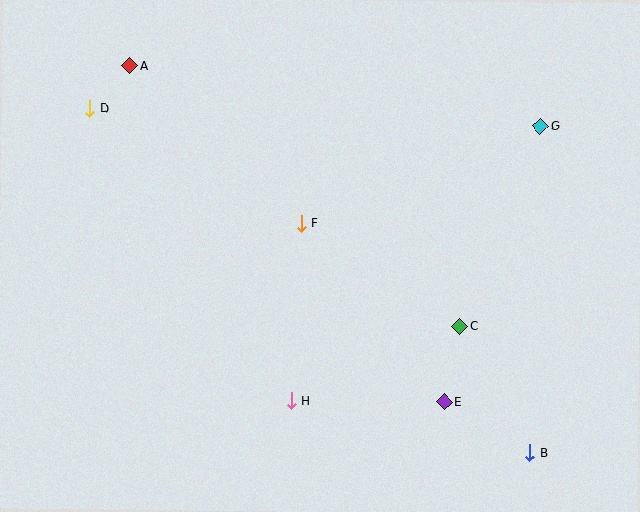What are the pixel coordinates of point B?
Point B is at (529, 452).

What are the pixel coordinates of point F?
Point F is at (302, 223).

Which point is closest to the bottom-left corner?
Point H is closest to the bottom-left corner.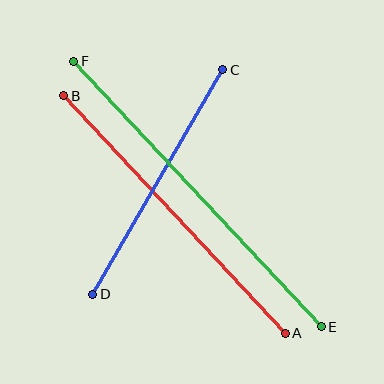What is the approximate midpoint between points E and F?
The midpoint is at approximately (197, 194) pixels.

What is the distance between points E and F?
The distance is approximately 363 pixels.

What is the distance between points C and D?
The distance is approximately 260 pixels.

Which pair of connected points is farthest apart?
Points E and F are farthest apart.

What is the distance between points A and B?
The distance is approximately 325 pixels.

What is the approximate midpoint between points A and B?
The midpoint is at approximately (174, 215) pixels.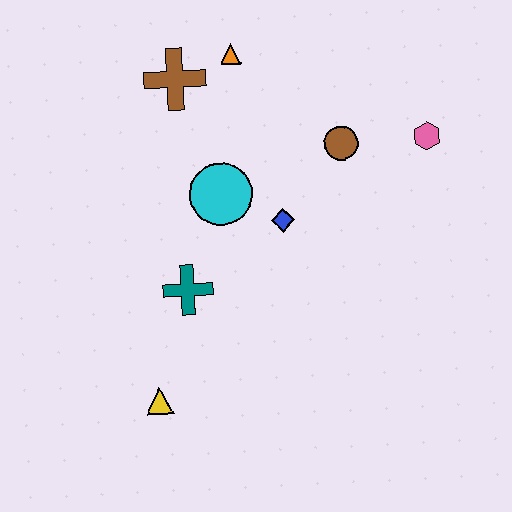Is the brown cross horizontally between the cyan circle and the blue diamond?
No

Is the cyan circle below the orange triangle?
Yes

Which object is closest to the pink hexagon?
The brown circle is closest to the pink hexagon.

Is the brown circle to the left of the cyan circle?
No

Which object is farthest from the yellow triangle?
The pink hexagon is farthest from the yellow triangle.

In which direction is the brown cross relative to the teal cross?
The brown cross is above the teal cross.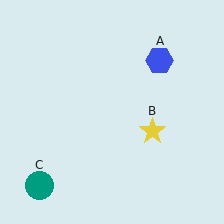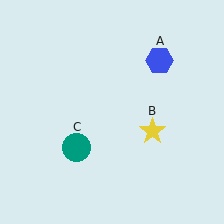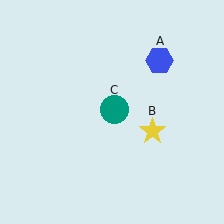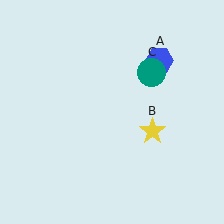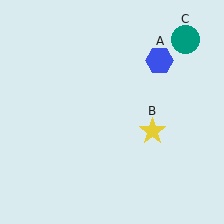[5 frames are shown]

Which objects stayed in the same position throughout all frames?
Blue hexagon (object A) and yellow star (object B) remained stationary.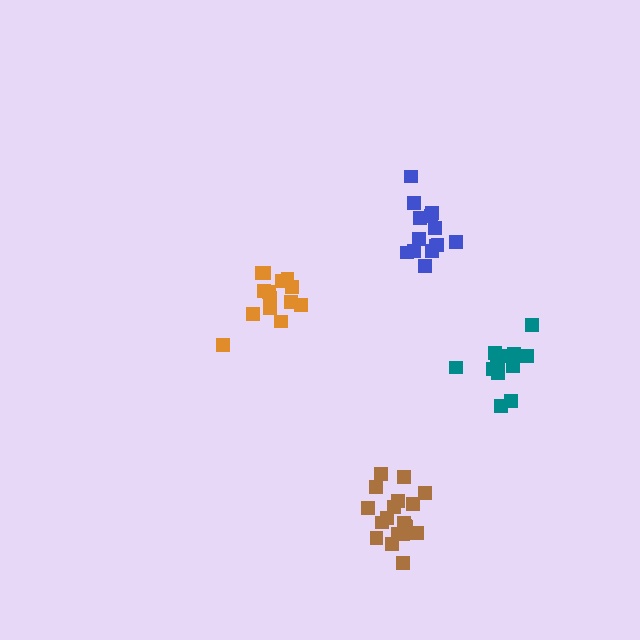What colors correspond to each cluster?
The clusters are colored: blue, orange, brown, teal.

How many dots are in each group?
Group 1: 14 dots, Group 2: 14 dots, Group 3: 19 dots, Group 4: 14 dots (61 total).